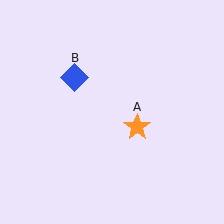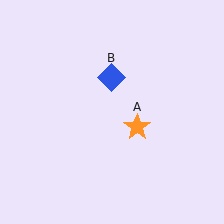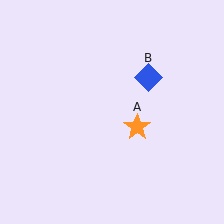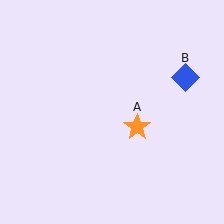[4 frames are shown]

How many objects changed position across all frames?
1 object changed position: blue diamond (object B).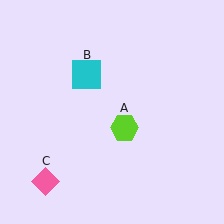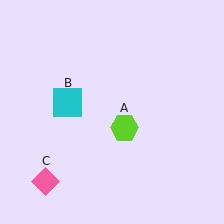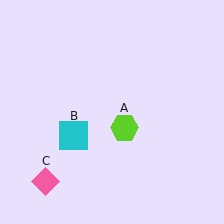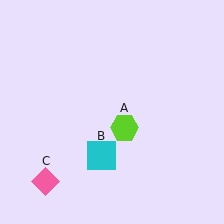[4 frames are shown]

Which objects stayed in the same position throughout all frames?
Lime hexagon (object A) and pink diamond (object C) remained stationary.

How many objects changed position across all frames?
1 object changed position: cyan square (object B).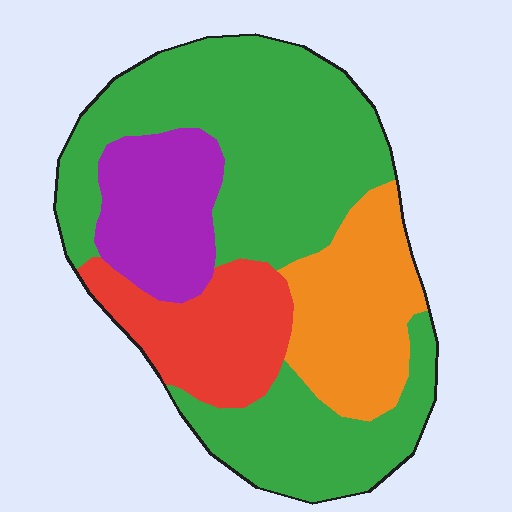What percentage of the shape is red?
Red takes up about one sixth (1/6) of the shape.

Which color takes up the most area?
Green, at roughly 55%.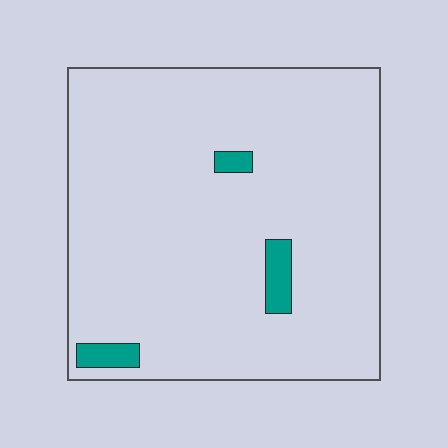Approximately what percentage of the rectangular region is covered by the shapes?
Approximately 5%.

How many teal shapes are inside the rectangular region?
3.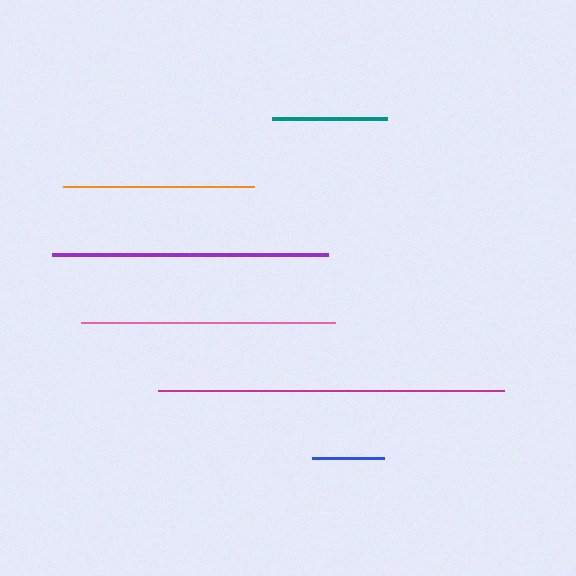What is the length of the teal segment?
The teal segment is approximately 115 pixels long.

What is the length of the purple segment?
The purple segment is approximately 276 pixels long.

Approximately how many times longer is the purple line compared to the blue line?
The purple line is approximately 3.8 times the length of the blue line.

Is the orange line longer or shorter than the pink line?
The pink line is longer than the orange line.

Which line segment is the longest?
The magenta line is the longest at approximately 346 pixels.